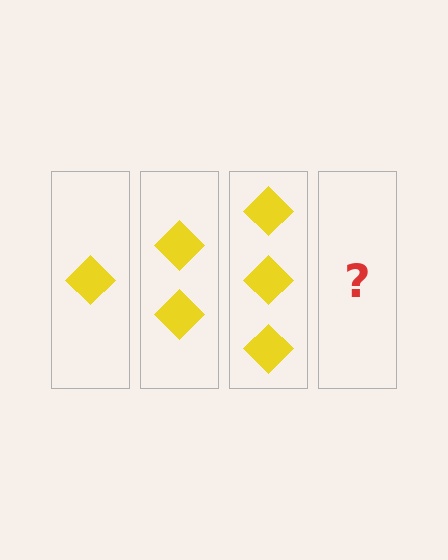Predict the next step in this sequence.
The next step is 4 diamonds.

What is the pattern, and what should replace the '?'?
The pattern is that each step adds one more diamond. The '?' should be 4 diamonds.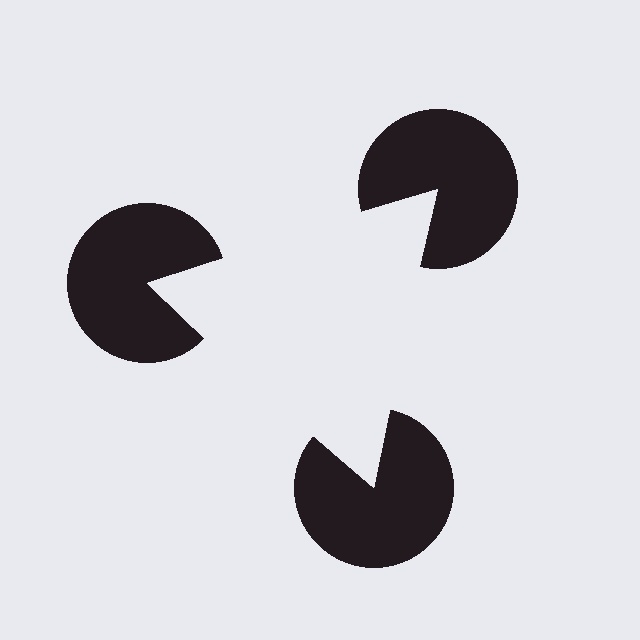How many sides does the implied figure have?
3 sides.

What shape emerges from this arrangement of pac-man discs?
An illusory triangle — its edges are inferred from the aligned wedge cuts in the pac-man discs, not physically drawn.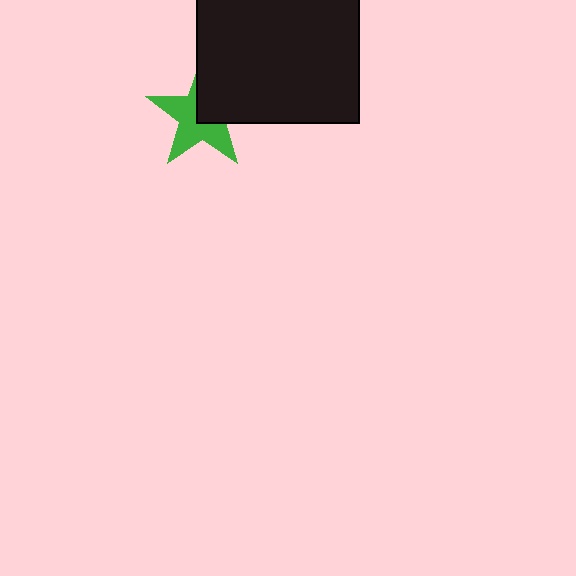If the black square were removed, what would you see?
You would see the complete green star.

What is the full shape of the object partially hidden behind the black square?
The partially hidden object is a green star.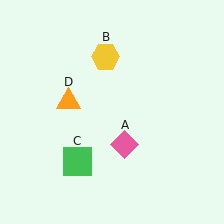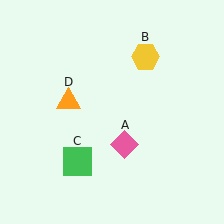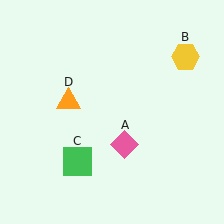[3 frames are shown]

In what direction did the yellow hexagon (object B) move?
The yellow hexagon (object B) moved right.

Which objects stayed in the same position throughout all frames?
Pink diamond (object A) and green square (object C) and orange triangle (object D) remained stationary.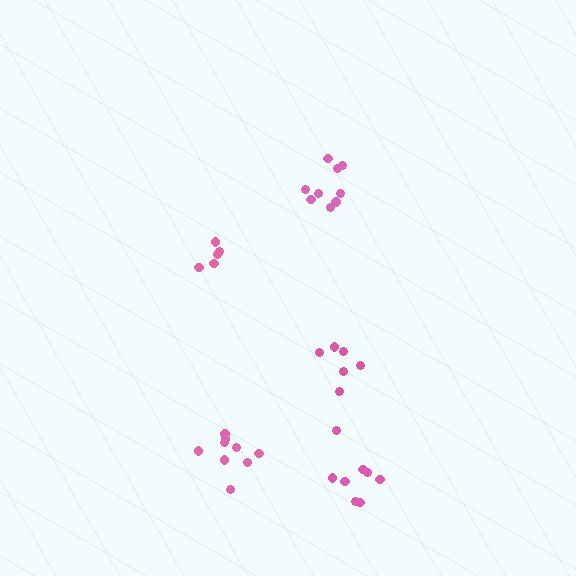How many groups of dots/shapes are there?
There are 5 groups.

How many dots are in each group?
Group 1: 5 dots, Group 2: 9 dots, Group 3: 6 dots, Group 4: 8 dots, Group 5: 9 dots (37 total).